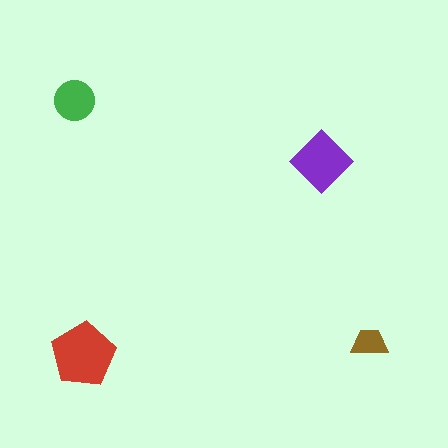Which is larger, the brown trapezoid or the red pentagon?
The red pentagon.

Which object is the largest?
The red pentagon.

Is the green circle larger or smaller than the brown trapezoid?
Larger.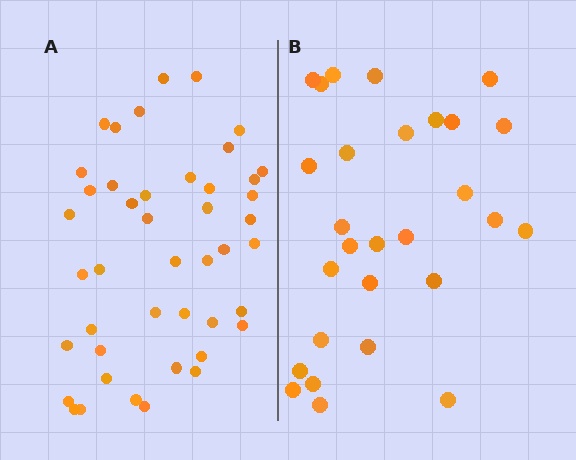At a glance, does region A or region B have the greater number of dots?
Region A (the left region) has more dots.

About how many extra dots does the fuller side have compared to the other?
Region A has approximately 15 more dots than region B.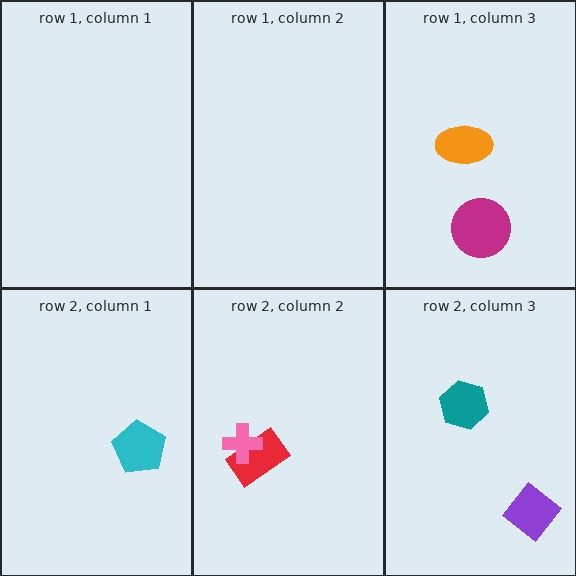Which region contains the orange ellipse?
The row 1, column 3 region.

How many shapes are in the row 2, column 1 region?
1.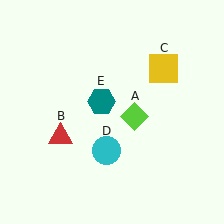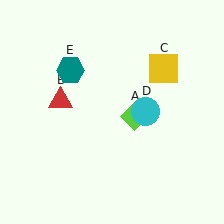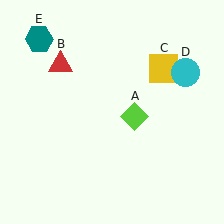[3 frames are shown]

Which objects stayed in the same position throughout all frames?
Lime diamond (object A) and yellow square (object C) remained stationary.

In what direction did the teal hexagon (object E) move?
The teal hexagon (object E) moved up and to the left.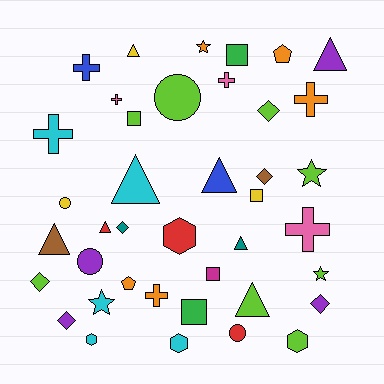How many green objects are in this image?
There are 2 green objects.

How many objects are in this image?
There are 40 objects.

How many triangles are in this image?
There are 8 triangles.